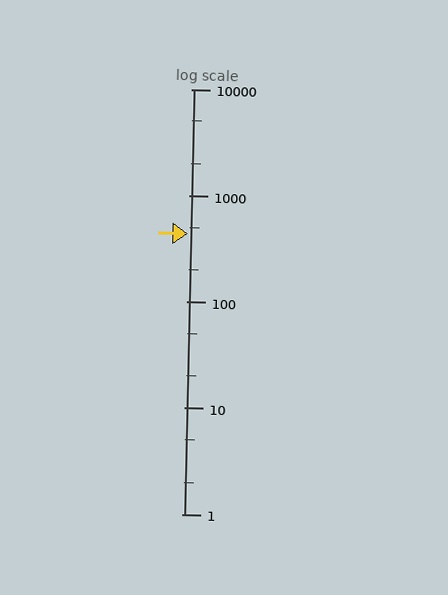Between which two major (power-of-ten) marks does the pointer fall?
The pointer is between 100 and 1000.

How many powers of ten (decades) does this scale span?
The scale spans 4 decades, from 1 to 10000.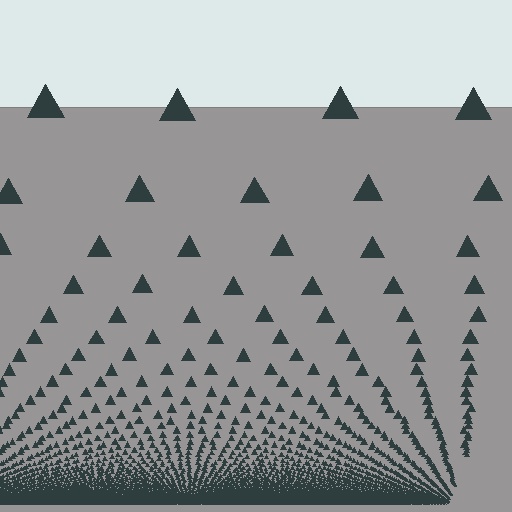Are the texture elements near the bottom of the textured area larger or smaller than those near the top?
Smaller. The gradient is inverted — elements near the bottom are smaller and denser.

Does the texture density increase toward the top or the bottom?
Density increases toward the bottom.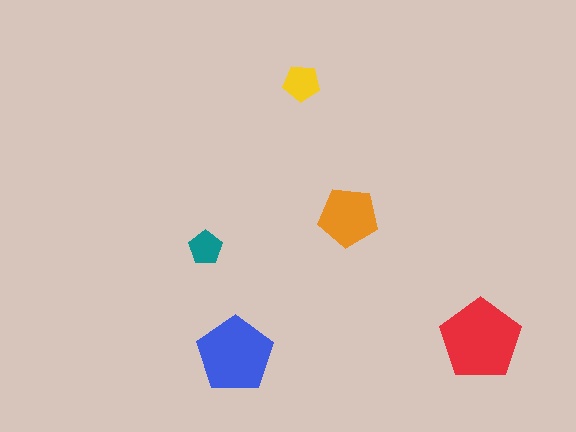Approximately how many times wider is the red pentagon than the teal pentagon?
About 2.5 times wider.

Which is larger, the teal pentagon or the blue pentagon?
The blue one.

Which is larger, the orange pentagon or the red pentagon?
The red one.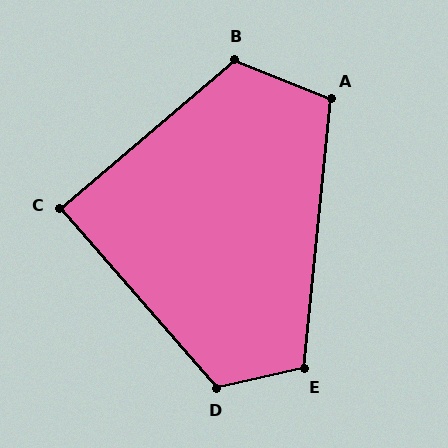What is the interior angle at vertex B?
Approximately 117 degrees (obtuse).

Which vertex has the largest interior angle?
D, at approximately 118 degrees.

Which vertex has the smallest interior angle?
C, at approximately 89 degrees.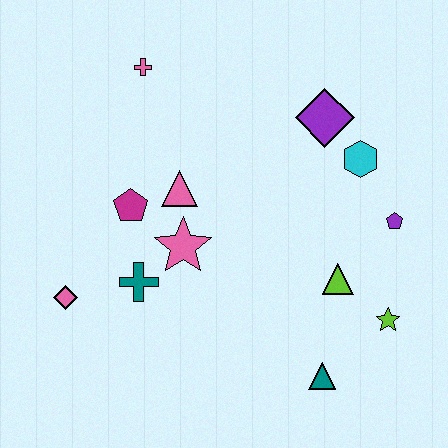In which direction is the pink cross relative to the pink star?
The pink cross is above the pink star.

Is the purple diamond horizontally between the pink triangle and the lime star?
Yes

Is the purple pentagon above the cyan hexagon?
No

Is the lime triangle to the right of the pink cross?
Yes